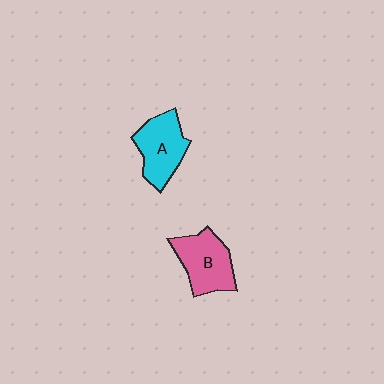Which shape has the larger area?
Shape B (pink).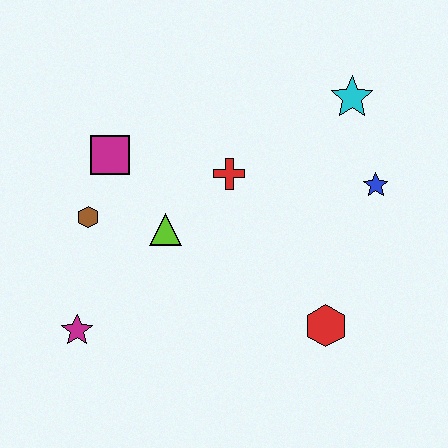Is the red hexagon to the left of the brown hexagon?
No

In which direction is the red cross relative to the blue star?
The red cross is to the left of the blue star.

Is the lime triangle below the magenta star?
No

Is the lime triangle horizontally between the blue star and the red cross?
No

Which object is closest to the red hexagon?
The blue star is closest to the red hexagon.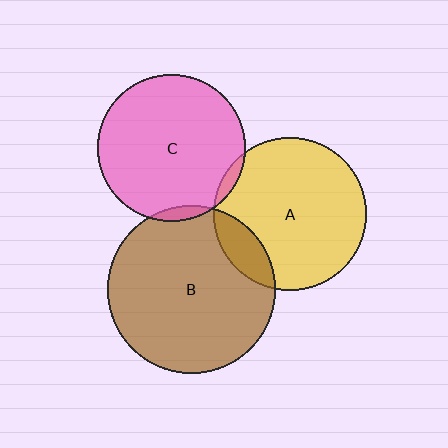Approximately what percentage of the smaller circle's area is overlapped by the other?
Approximately 5%.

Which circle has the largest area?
Circle B (brown).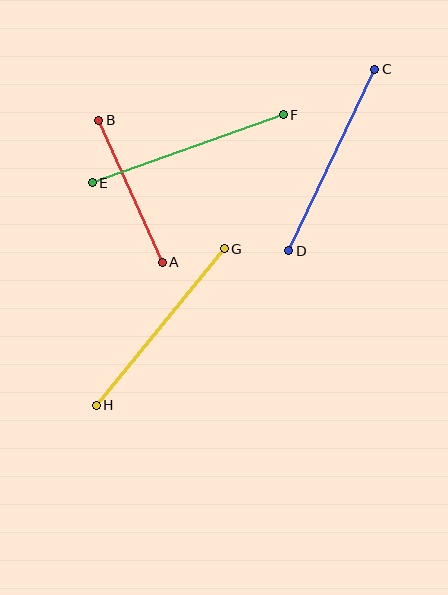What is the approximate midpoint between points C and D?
The midpoint is at approximately (332, 160) pixels.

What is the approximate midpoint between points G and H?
The midpoint is at approximately (160, 327) pixels.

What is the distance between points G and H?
The distance is approximately 202 pixels.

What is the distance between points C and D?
The distance is approximately 201 pixels.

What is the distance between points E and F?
The distance is approximately 203 pixels.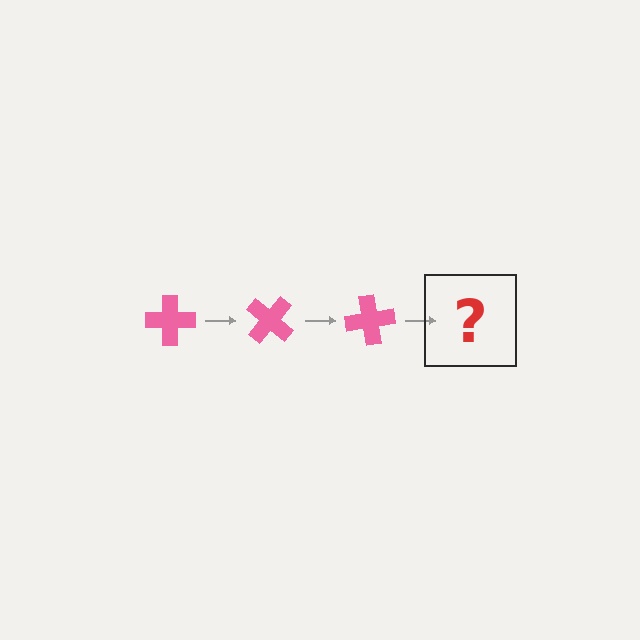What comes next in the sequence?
The next element should be a pink cross rotated 120 degrees.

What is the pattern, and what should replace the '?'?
The pattern is that the cross rotates 40 degrees each step. The '?' should be a pink cross rotated 120 degrees.